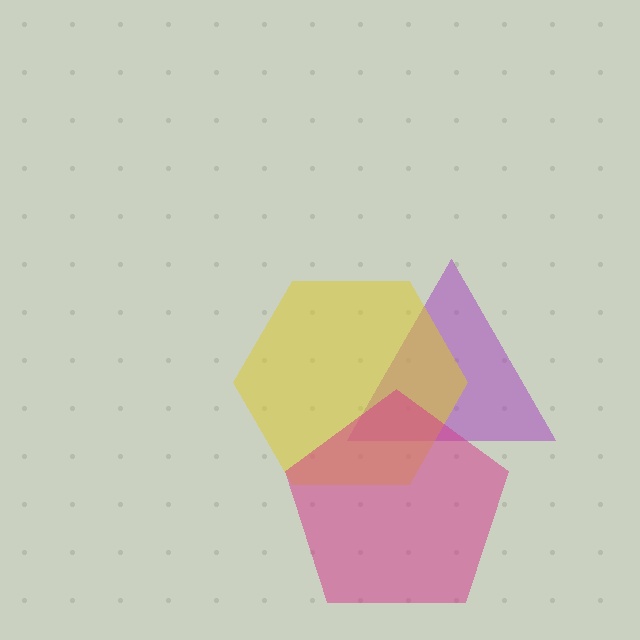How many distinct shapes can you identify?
There are 3 distinct shapes: a purple triangle, a yellow hexagon, a magenta pentagon.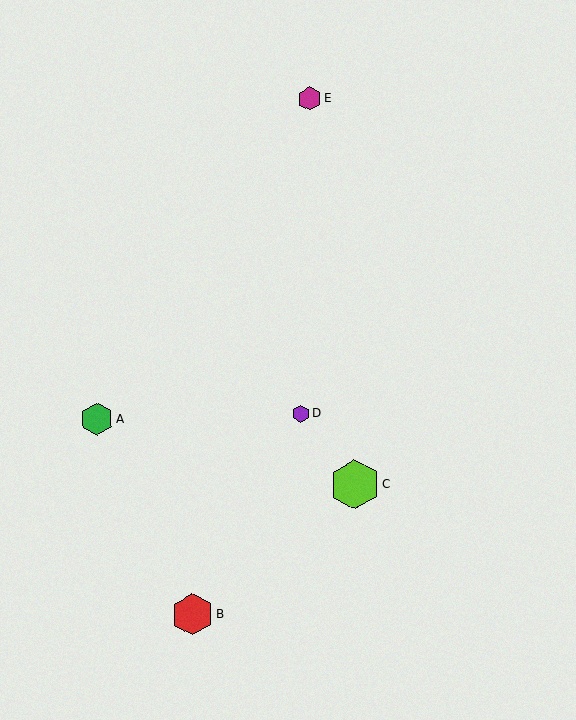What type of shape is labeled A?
Shape A is a green hexagon.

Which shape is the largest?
The lime hexagon (labeled C) is the largest.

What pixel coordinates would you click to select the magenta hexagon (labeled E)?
Click at (310, 99) to select the magenta hexagon E.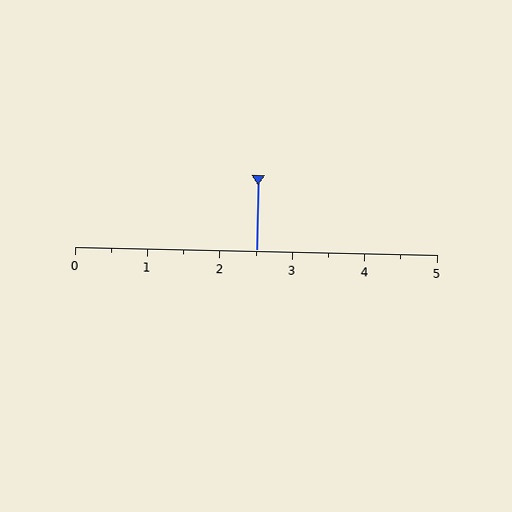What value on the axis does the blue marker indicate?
The marker indicates approximately 2.5.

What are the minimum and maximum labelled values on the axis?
The axis runs from 0 to 5.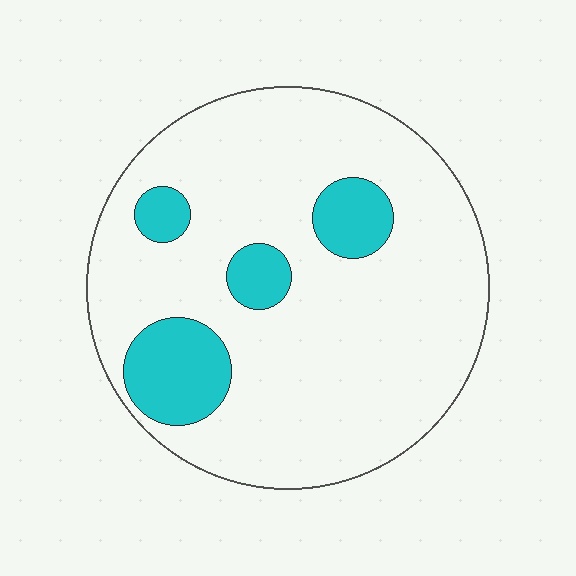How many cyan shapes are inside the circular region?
4.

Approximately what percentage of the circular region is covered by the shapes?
Approximately 15%.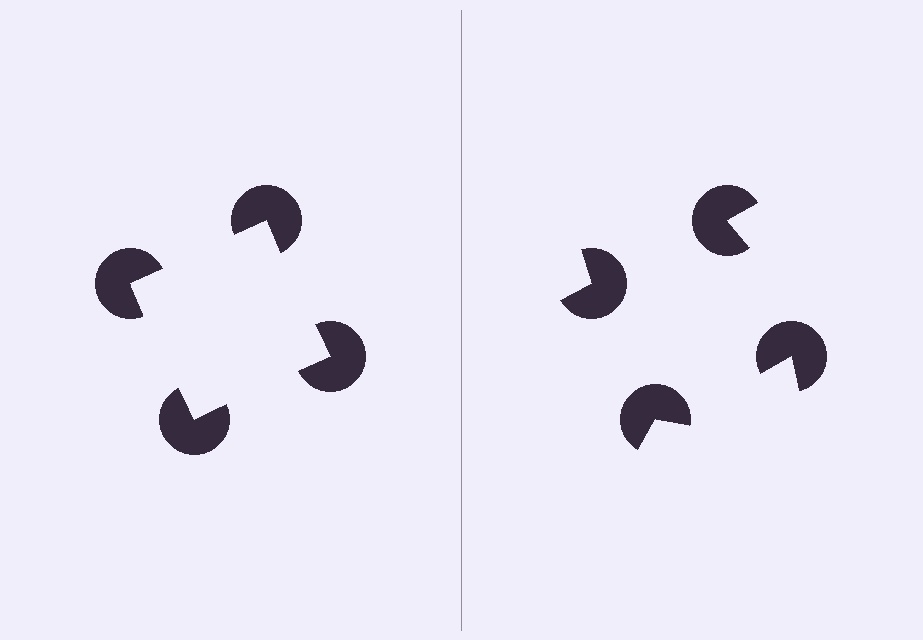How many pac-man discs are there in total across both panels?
8 — 4 on each side.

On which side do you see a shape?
An illusory square appears on the left side. On the right side the wedge cuts are rotated, so no coherent shape forms.